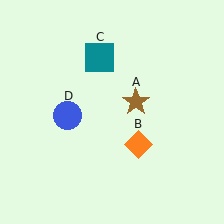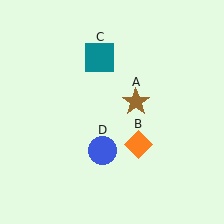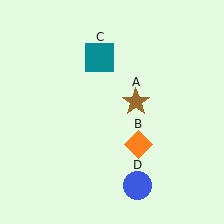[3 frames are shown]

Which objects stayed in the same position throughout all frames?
Brown star (object A) and orange diamond (object B) and teal square (object C) remained stationary.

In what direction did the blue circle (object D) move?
The blue circle (object D) moved down and to the right.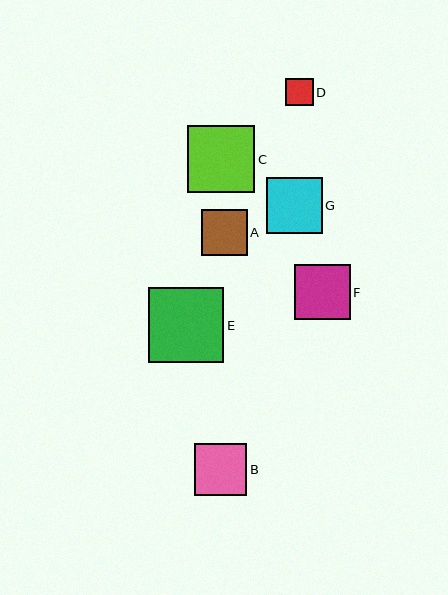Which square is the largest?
Square E is the largest with a size of approximately 75 pixels.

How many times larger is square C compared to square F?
Square C is approximately 1.2 times the size of square F.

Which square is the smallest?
Square D is the smallest with a size of approximately 27 pixels.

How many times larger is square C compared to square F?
Square C is approximately 1.2 times the size of square F.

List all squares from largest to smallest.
From largest to smallest: E, C, G, F, B, A, D.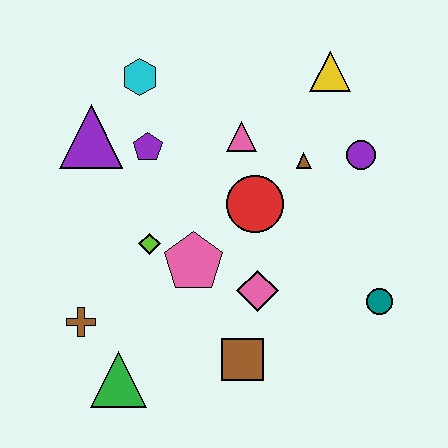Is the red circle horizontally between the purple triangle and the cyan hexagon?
No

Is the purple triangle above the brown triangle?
Yes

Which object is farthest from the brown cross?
The yellow triangle is farthest from the brown cross.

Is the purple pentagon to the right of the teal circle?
No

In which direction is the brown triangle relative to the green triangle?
The brown triangle is above the green triangle.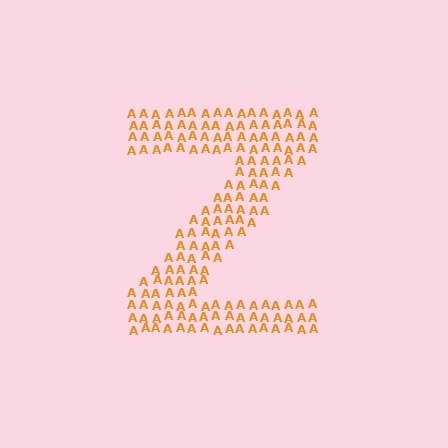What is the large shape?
The large shape is the letter Z.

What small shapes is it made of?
It is made of small letter A's.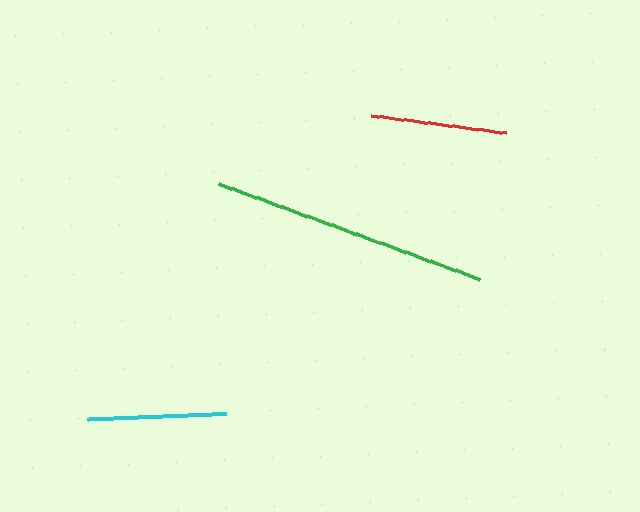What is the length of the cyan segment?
The cyan segment is approximately 139 pixels long.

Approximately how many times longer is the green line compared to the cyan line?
The green line is approximately 2.0 times the length of the cyan line.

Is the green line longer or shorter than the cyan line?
The green line is longer than the cyan line.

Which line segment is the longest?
The green line is the longest at approximately 279 pixels.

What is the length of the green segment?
The green segment is approximately 279 pixels long.